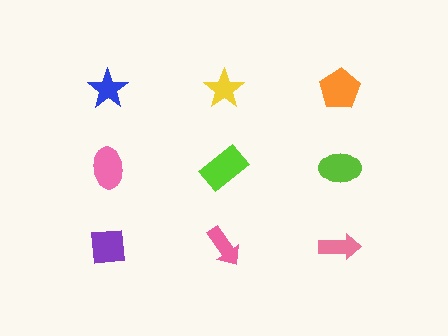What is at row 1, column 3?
An orange pentagon.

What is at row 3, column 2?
A pink arrow.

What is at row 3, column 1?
A purple square.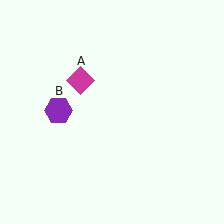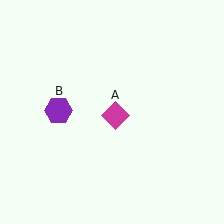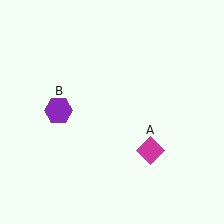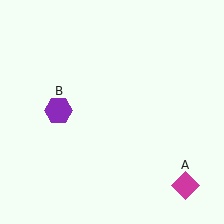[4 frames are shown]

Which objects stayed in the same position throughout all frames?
Purple hexagon (object B) remained stationary.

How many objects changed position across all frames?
1 object changed position: magenta diamond (object A).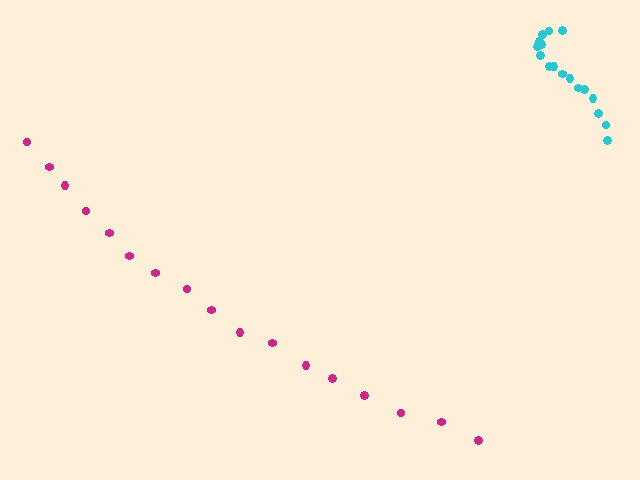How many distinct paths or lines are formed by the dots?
There are 2 distinct paths.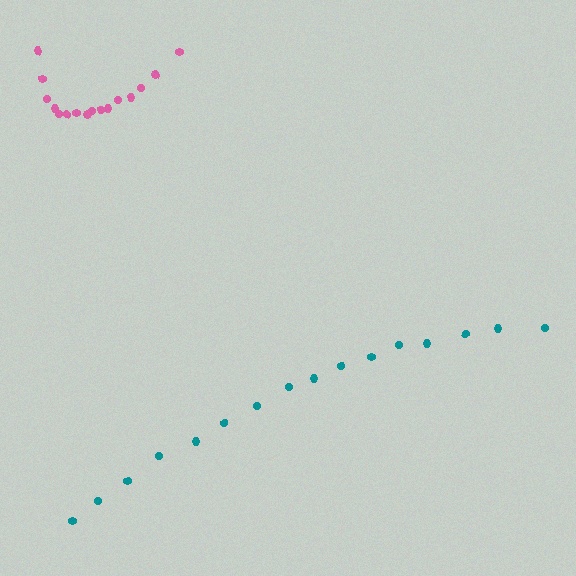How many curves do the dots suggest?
There are 2 distinct paths.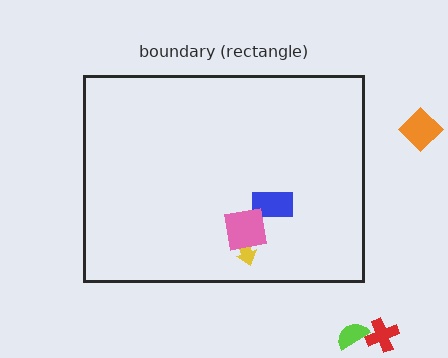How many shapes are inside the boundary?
3 inside, 3 outside.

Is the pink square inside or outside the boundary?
Inside.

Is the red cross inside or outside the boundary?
Outside.